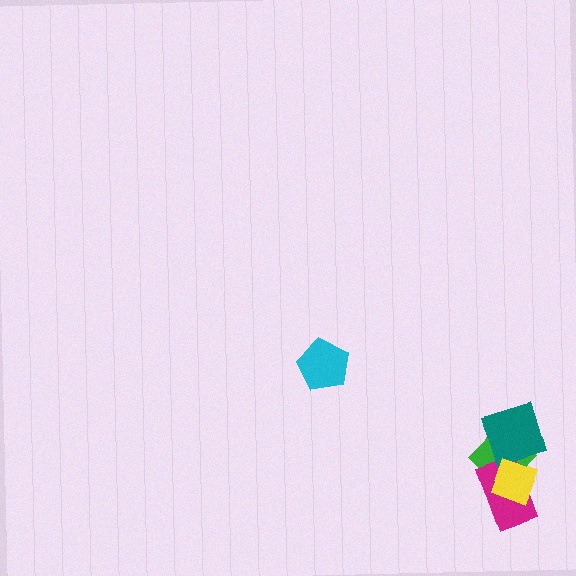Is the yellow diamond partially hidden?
No, no other shape covers it.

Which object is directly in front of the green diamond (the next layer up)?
The magenta rectangle is directly in front of the green diamond.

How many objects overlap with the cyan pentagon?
0 objects overlap with the cyan pentagon.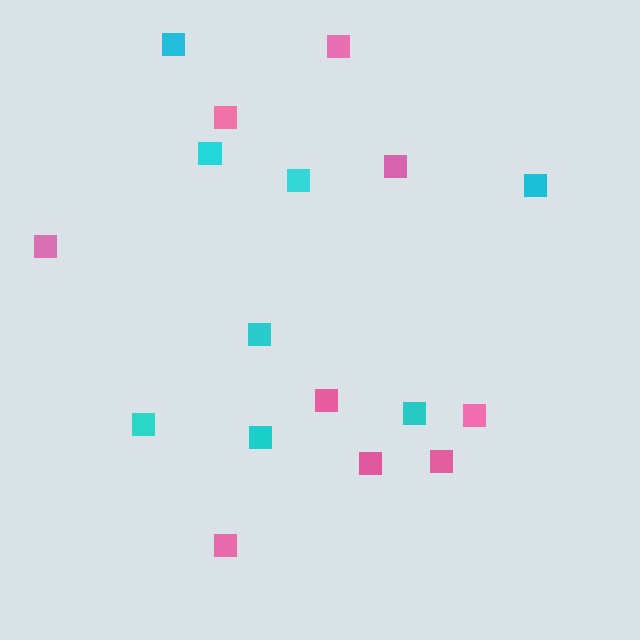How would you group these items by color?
There are 2 groups: one group of pink squares (9) and one group of cyan squares (8).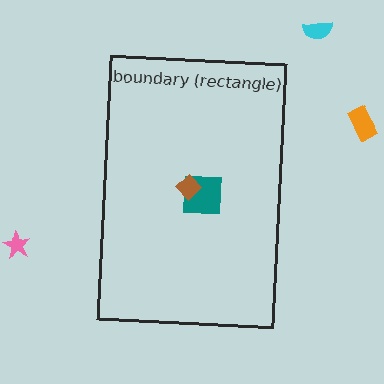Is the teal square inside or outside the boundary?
Inside.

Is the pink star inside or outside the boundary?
Outside.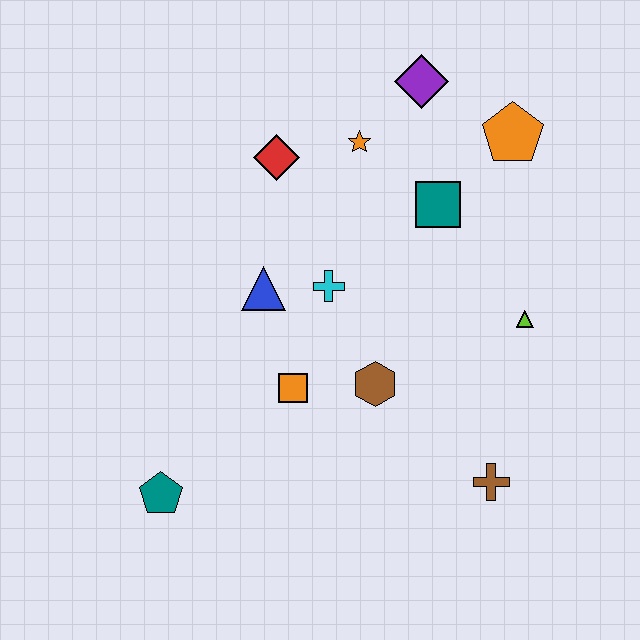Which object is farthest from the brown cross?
The purple diamond is farthest from the brown cross.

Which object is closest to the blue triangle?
The cyan cross is closest to the blue triangle.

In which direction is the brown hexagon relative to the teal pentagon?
The brown hexagon is to the right of the teal pentagon.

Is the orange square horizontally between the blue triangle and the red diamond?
No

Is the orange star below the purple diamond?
Yes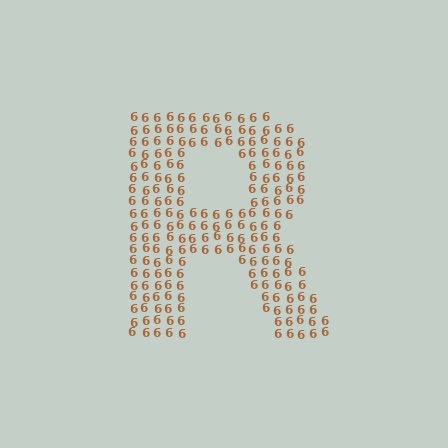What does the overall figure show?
The overall figure shows the letter R.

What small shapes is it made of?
It is made of small digit 6's.